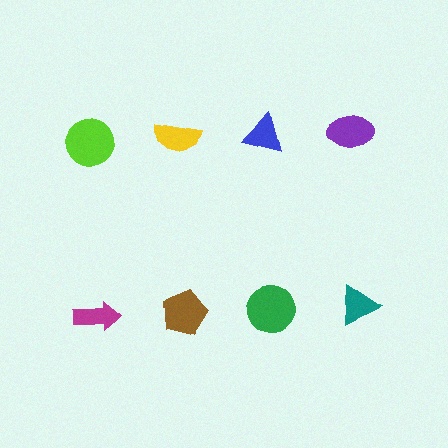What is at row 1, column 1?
A lime circle.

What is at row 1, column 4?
A purple ellipse.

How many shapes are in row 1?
4 shapes.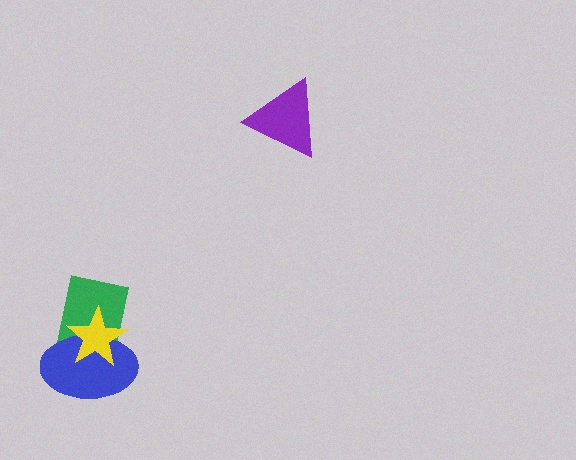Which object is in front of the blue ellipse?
The yellow star is in front of the blue ellipse.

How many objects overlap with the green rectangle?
2 objects overlap with the green rectangle.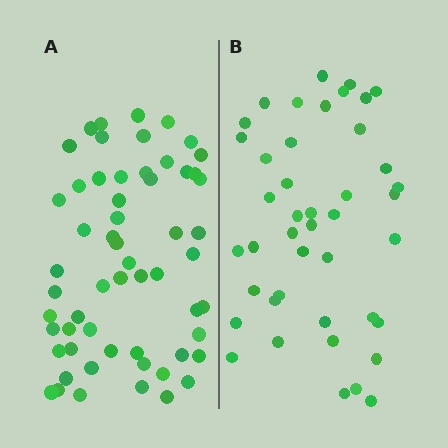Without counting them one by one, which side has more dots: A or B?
Region A (the left region) has more dots.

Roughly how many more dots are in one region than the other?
Region A has approximately 15 more dots than region B.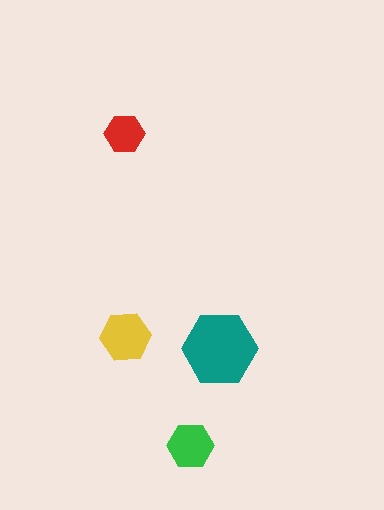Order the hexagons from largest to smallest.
the teal one, the yellow one, the green one, the red one.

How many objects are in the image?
There are 4 objects in the image.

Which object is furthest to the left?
The red hexagon is leftmost.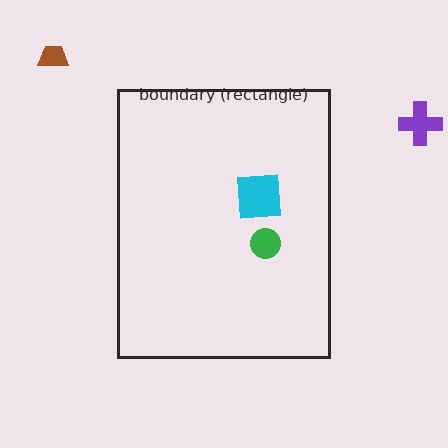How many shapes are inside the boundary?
2 inside, 2 outside.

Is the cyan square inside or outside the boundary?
Inside.